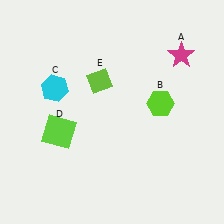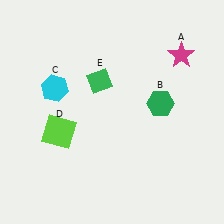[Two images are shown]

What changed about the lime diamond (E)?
In Image 1, E is lime. In Image 2, it changed to green.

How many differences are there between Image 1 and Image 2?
There are 2 differences between the two images.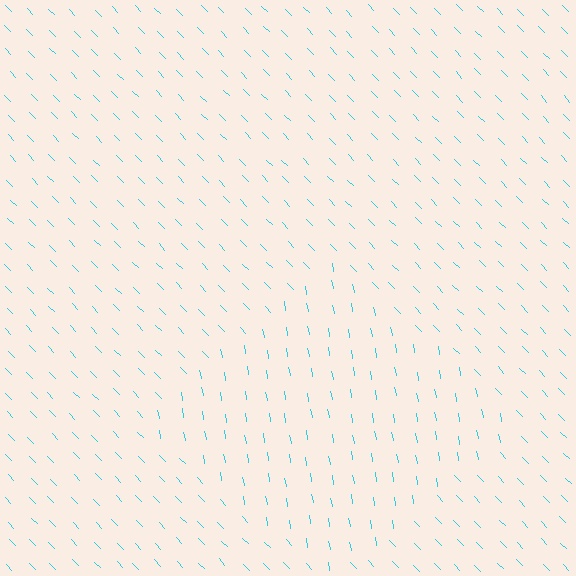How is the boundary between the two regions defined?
The boundary is defined purely by a change in line orientation (approximately 34 degrees difference). All lines are the same color and thickness.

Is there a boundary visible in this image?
Yes, there is a texture boundary formed by a change in line orientation.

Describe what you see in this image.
The image is filled with small cyan line segments. A diamond region in the image has lines oriented differently from the surrounding lines, creating a visible texture boundary.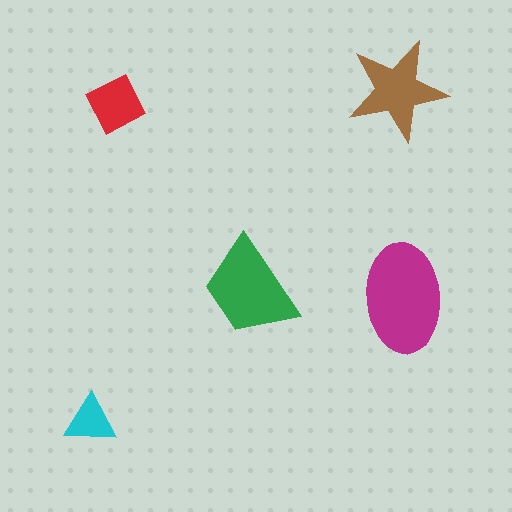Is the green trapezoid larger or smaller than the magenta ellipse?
Smaller.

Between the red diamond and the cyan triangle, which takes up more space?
The red diamond.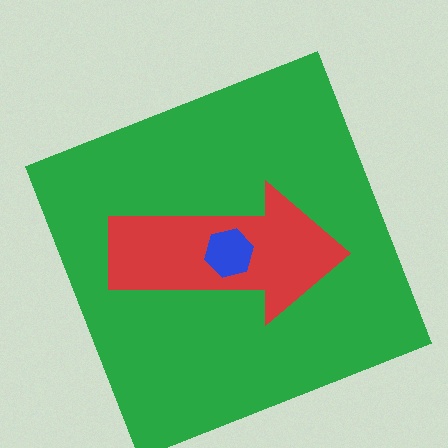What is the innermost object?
The blue hexagon.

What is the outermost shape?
The green square.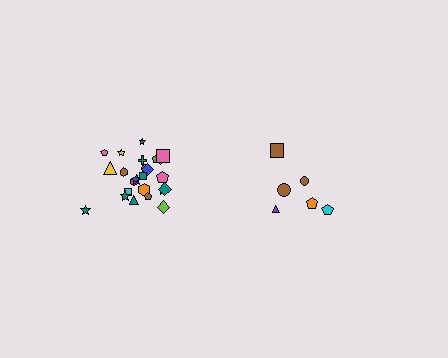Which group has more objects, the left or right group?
The left group.